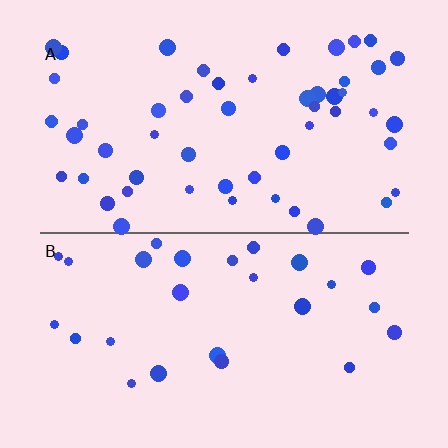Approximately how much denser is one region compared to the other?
Approximately 1.9× — region A over region B.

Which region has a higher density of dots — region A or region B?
A (the top).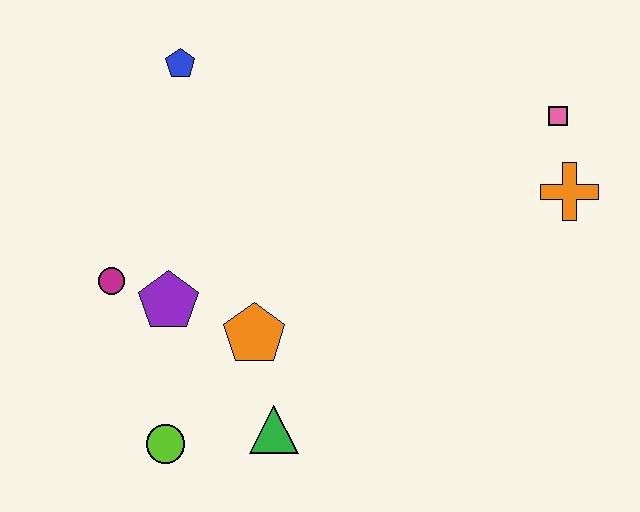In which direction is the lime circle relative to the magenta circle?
The lime circle is below the magenta circle.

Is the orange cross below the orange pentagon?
No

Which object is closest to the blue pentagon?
The magenta circle is closest to the blue pentagon.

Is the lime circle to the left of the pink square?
Yes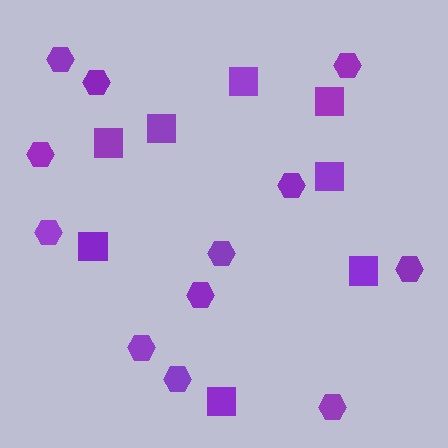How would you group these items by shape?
There are 2 groups: one group of hexagons (12) and one group of squares (8).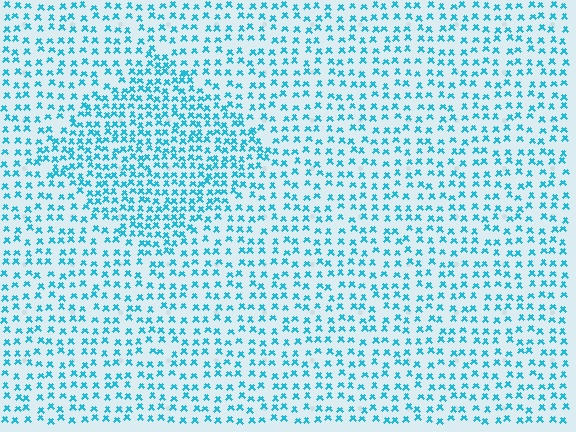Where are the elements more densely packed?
The elements are more densely packed inside the diamond boundary.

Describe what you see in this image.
The image contains small cyan elements arranged at two different densities. A diamond-shaped region is visible where the elements are more densely packed than the surrounding area.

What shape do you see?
I see a diamond.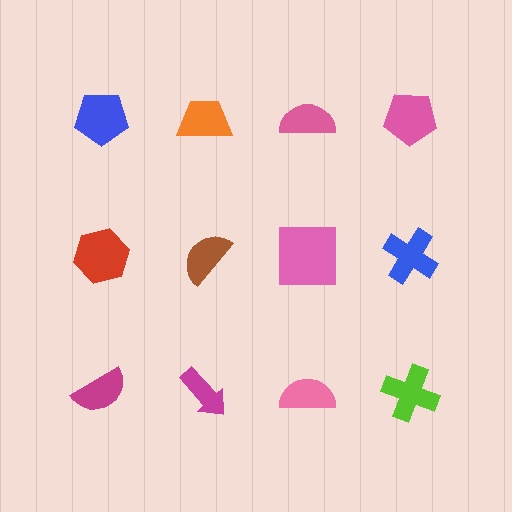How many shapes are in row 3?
4 shapes.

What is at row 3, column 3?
A pink semicircle.